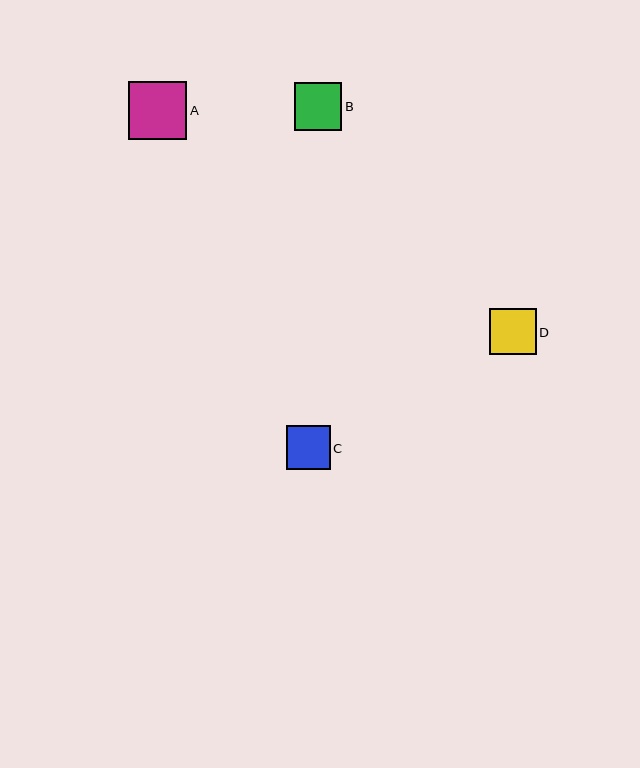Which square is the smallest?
Square C is the smallest with a size of approximately 44 pixels.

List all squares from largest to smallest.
From largest to smallest: A, B, D, C.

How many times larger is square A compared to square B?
Square A is approximately 1.2 times the size of square B.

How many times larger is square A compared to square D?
Square A is approximately 1.3 times the size of square D.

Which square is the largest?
Square A is the largest with a size of approximately 58 pixels.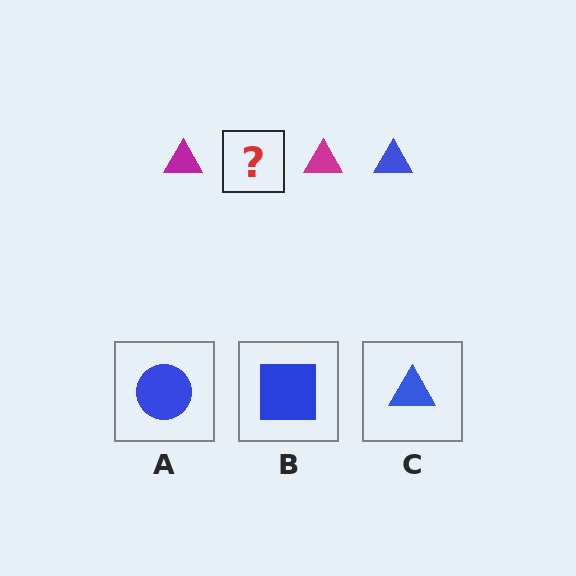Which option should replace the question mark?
Option C.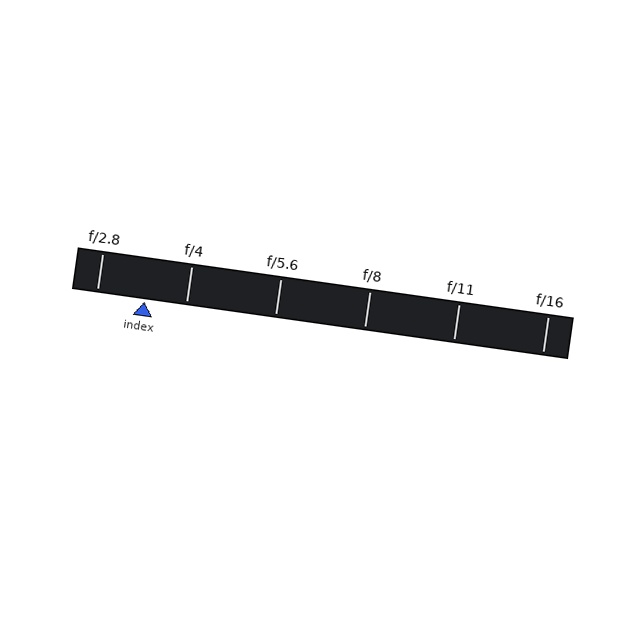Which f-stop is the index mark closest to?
The index mark is closest to f/4.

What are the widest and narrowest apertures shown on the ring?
The widest aperture shown is f/2.8 and the narrowest is f/16.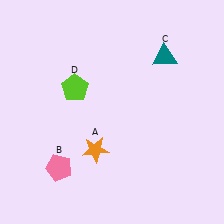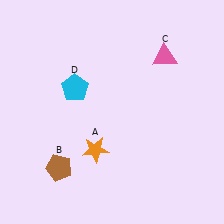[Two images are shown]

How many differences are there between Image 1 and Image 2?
There are 3 differences between the two images.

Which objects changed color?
B changed from pink to brown. C changed from teal to pink. D changed from lime to cyan.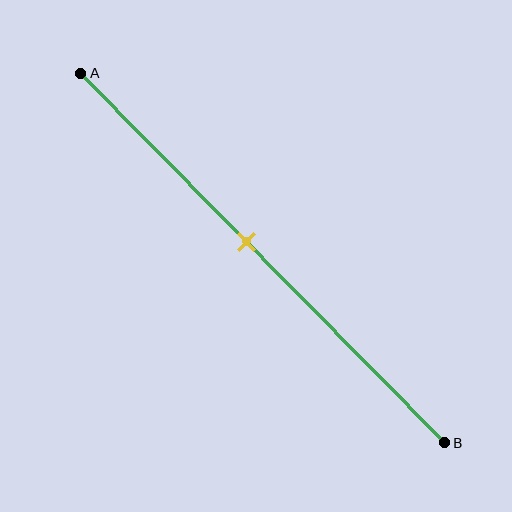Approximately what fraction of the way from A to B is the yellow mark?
The yellow mark is approximately 45% of the way from A to B.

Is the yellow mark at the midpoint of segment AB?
No, the mark is at about 45% from A, not at the 50% midpoint.